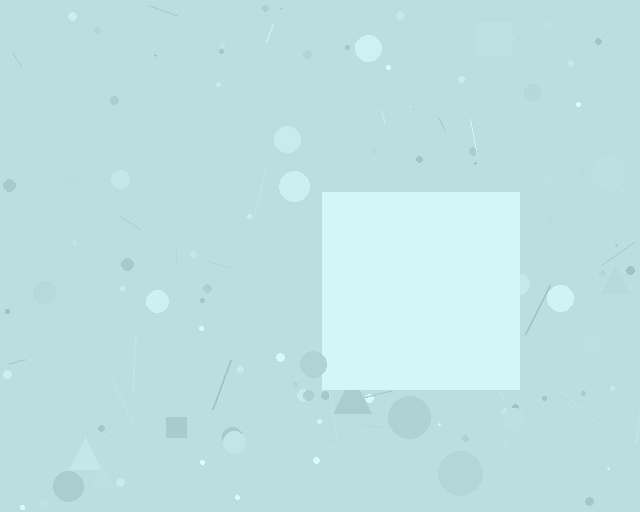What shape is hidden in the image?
A square is hidden in the image.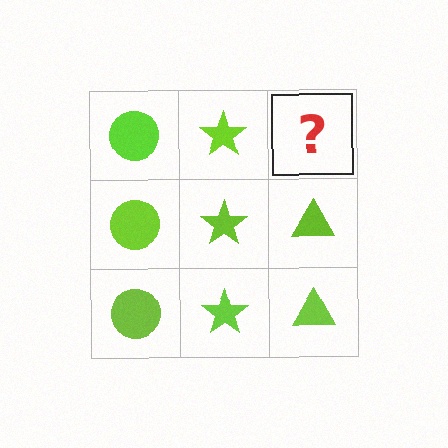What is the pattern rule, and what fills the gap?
The rule is that each column has a consistent shape. The gap should be filled with a lime triangle.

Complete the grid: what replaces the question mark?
The question mark should be replaced with a lime triangle.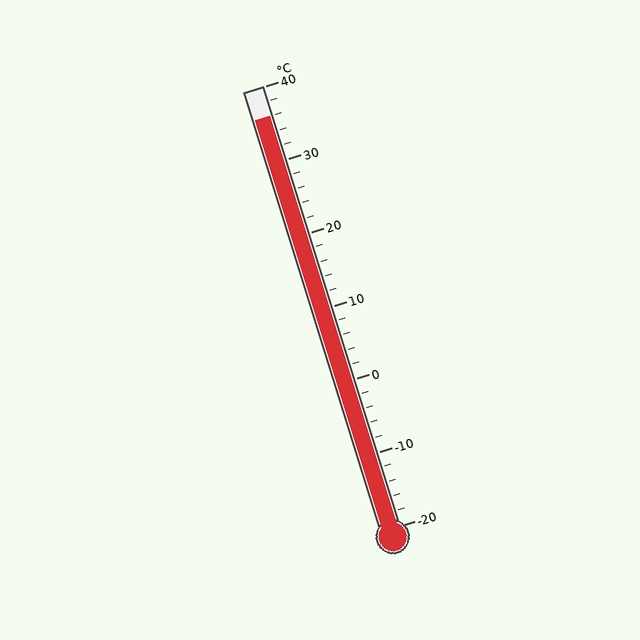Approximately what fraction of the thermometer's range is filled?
The thermometer is filled to approximately 95% of its range.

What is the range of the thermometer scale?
The thermometer scale ranges from -20°C to 40°C.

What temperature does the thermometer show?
The thermometer shows approximately 36°C.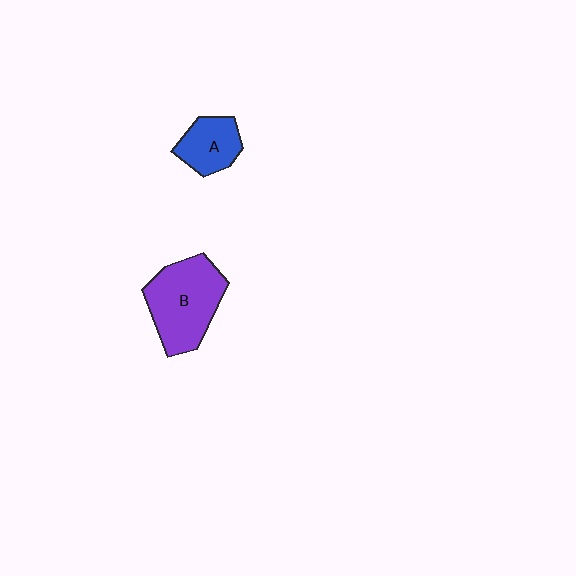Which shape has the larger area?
Shape B (purple).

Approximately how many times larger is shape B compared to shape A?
Approximately 1.9 times.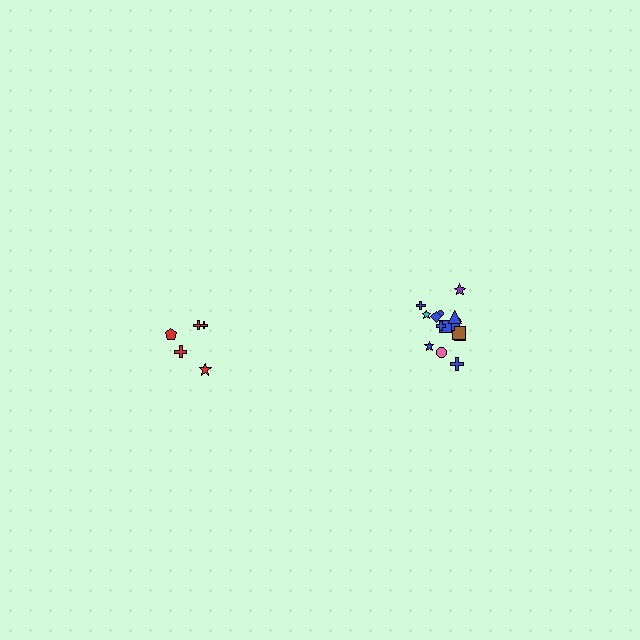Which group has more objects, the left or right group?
The right group.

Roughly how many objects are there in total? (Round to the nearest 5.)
Roughly 20 objects in total.